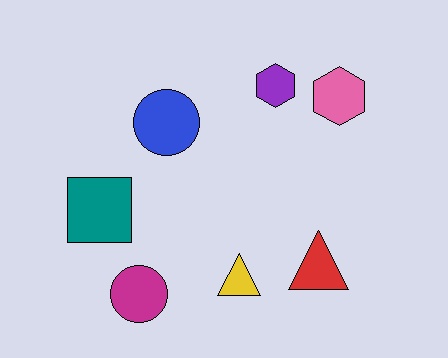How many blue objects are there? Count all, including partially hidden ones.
There is 1 blue object.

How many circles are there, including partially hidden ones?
There are 2 circles.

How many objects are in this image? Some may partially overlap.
There are 7 objects.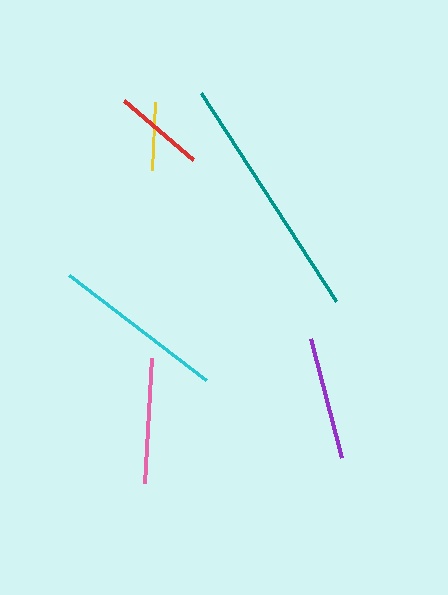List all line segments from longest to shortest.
From longest to shortest: teal, cyan, pink, purple, red, yellow.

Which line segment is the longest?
The teal line is the longest at approximately 247 pixels.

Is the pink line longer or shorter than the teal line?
The teal line is longer than the pink line.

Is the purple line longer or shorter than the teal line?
The teal line is longer than the purple line.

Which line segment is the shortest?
The yellow line is the shortest at approximately 69 pixels.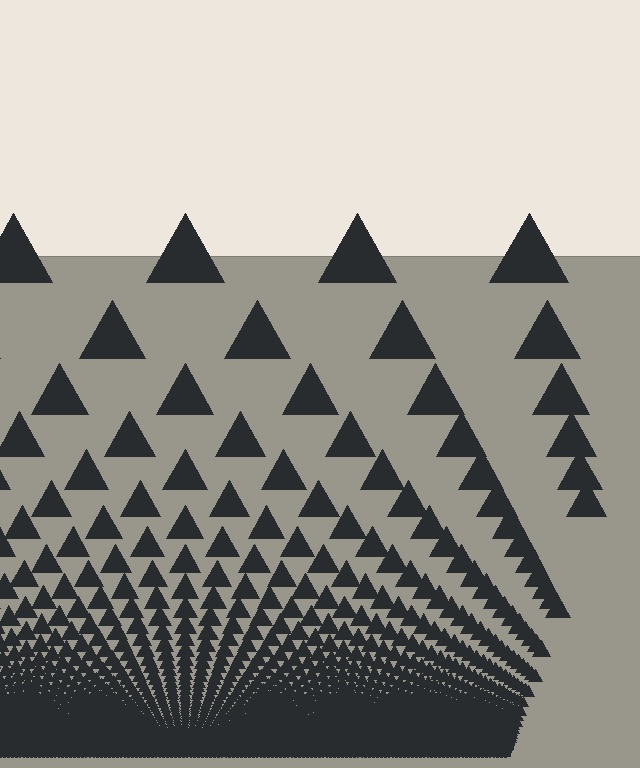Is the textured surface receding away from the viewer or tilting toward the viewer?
The surface appears to tilt toward the viewer. Texture elements get larger and sparser toward the top.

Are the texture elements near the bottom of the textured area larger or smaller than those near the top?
Smaller. The gradient is inverted — elements near the bottom are smaller and denser.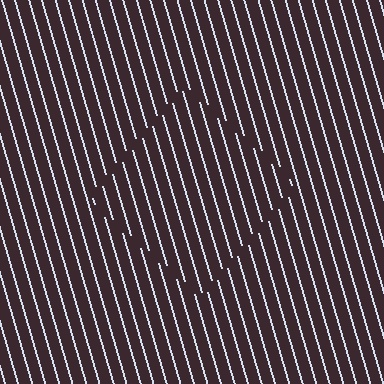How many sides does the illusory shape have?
4 sides — the line-ends trace a square.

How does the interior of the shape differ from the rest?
The interior of the shape contains the same grating, shifted by half a period — the contour is defined by the phase discontinuity where line-ends from the inner and outer gratings abut.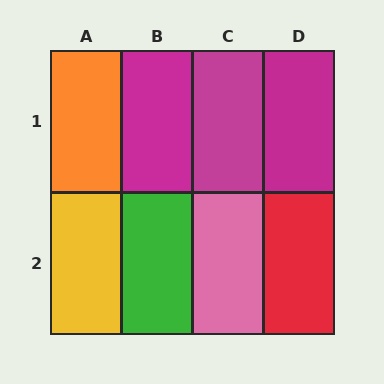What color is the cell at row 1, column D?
Magenta.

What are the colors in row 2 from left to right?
Yellow, green, pink, red.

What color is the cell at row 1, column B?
Magenta.